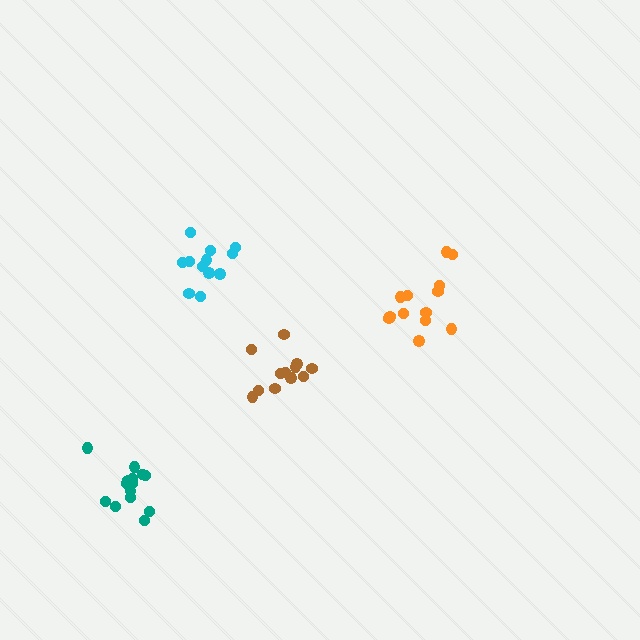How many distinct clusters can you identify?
There are 4 distinct clusters.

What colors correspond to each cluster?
The clusters are colored: brown, teal, cyan, orange.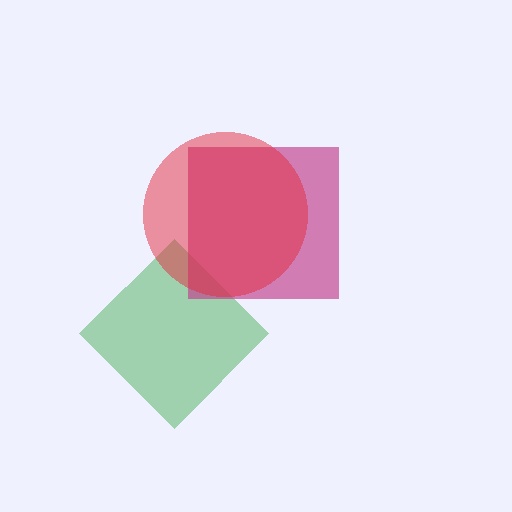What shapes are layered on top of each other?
The layered shapes are: a green diamond, a magenta square, a red circle.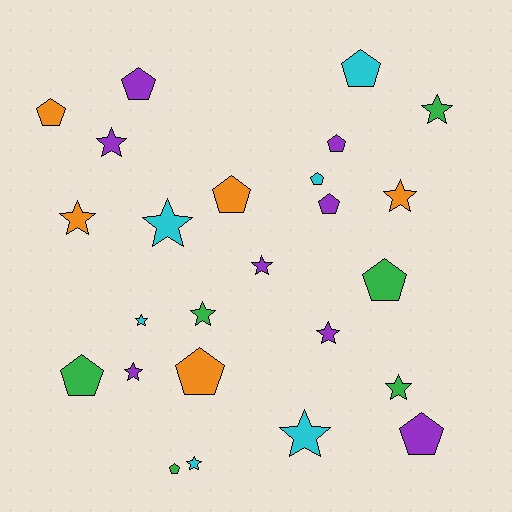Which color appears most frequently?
Purple, with 8 objects.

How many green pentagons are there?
There are 3 green pentagons.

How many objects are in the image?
There are 25 objects.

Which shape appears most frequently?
Star, with 13 objects.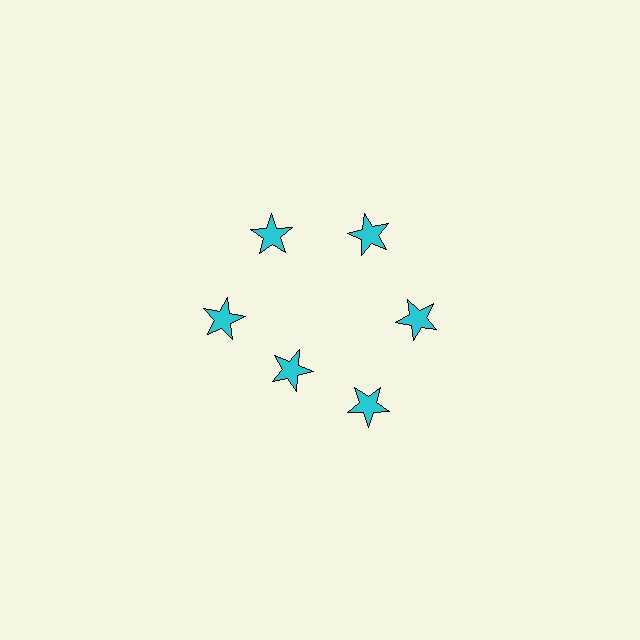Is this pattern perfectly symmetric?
No. The 6 cyan stars are arranged in a ring, but one element near the 7 o'clock position is pulled inward toward the center, breaking the 6-fold rotational symmetry.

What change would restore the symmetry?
The symmetry would be restored by moving it outward, back onto the ring so that all 6 stars sit at equal angles and equal distance from the center.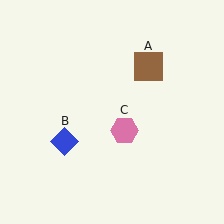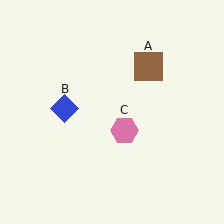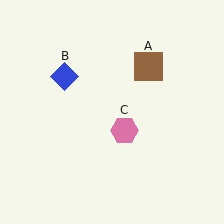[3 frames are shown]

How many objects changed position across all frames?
1 object changed position: blue diamond (object B).